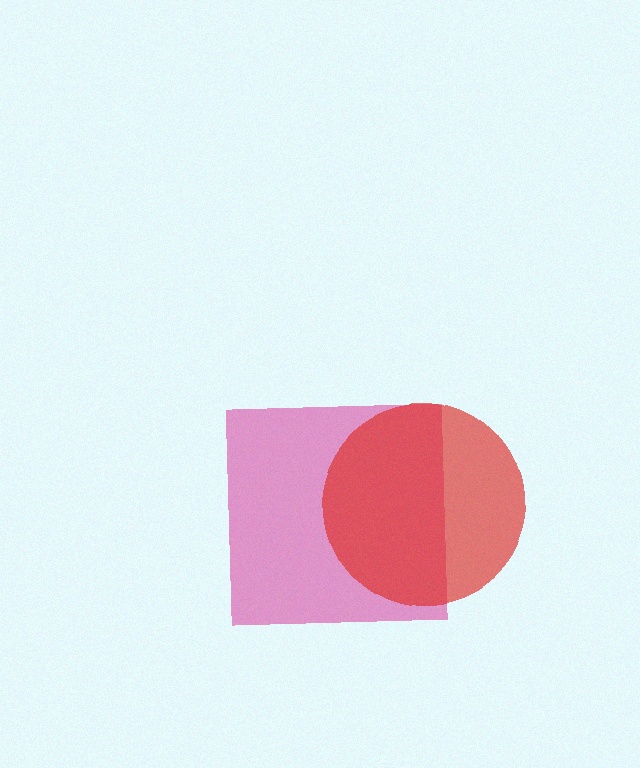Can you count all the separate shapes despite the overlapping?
Yes, there are 2 separate shapes.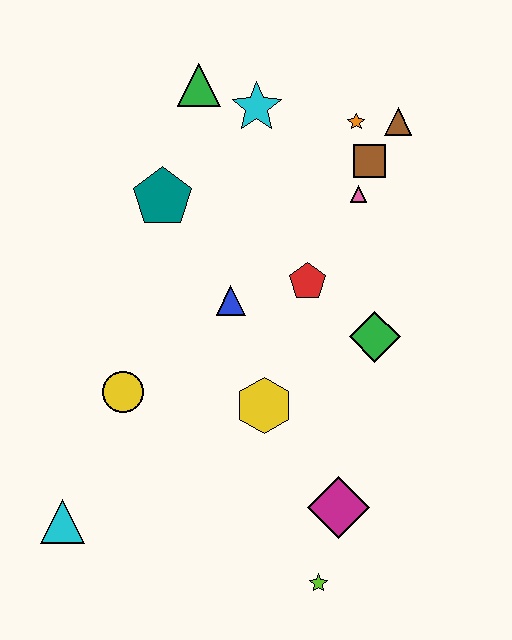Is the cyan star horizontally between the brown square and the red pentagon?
No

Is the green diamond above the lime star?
Yes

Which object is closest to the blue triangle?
The red pentagon is closest to the blue triangle.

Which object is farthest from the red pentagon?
The cyan triangle is farthest from the red pentagon.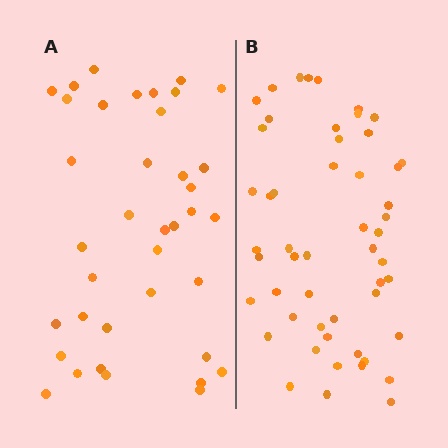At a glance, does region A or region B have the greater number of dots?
Region B (the right region) has more dots.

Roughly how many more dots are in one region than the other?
Region B has approximately 15 more dots than region A.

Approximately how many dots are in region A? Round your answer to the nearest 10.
About 40 dots. (The exact count is 38, which rounds to 40.)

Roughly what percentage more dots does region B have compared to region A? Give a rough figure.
About 35% more.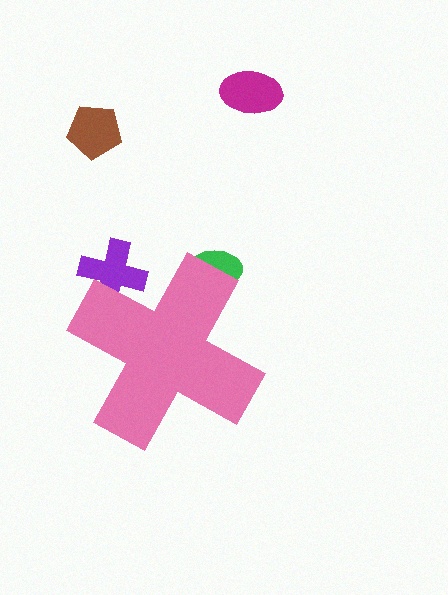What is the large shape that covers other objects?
A pink cross.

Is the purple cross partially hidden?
Yes, the purple cross is partially hidden behind the pink cross.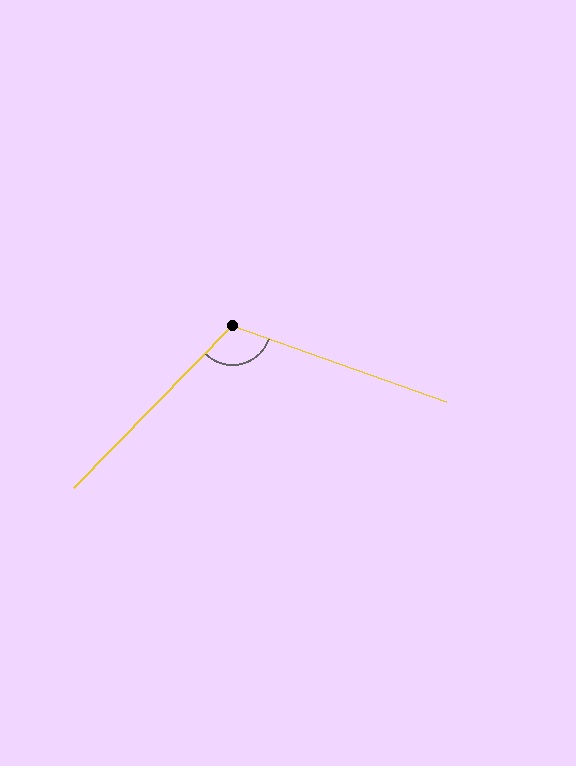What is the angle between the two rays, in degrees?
Approximately 115 degrees.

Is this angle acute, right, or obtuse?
It is obtuse.